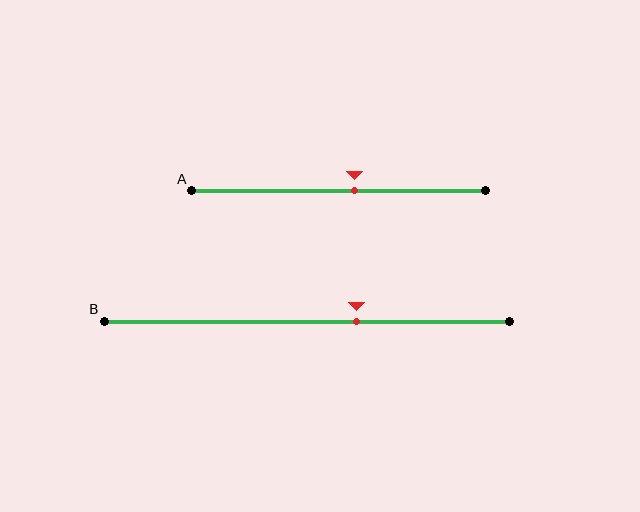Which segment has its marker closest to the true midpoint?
Segment A has its marker closest to the true midpoint.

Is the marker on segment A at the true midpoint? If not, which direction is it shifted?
No, the marker on segment A is shifted to the right by about 5% of the segment length.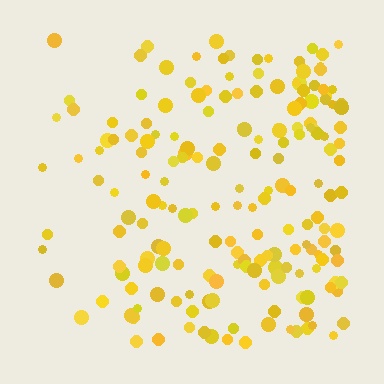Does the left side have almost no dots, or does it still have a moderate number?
Still a moderate number, just noticeably fewer than the right.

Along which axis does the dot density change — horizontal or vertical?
Horizontal.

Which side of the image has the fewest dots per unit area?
The left.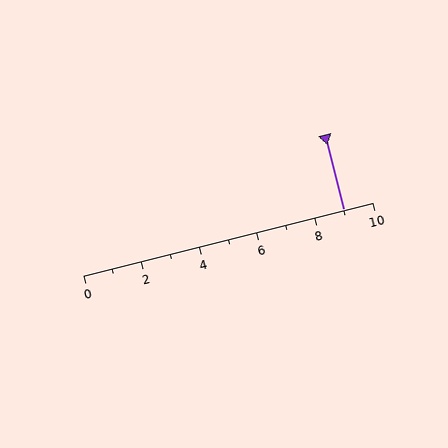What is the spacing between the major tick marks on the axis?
The major ticks are spaced 2 apart.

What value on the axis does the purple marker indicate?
The marker indicates approximately 9.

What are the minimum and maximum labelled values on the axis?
The axis runs from 0 to 10.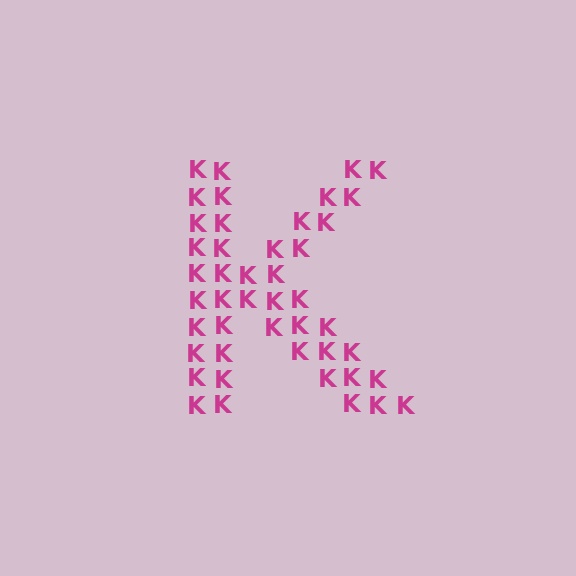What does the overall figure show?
The overall figure shows the letter K.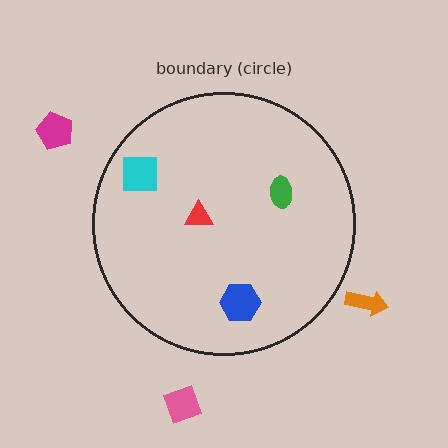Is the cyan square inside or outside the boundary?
Inside.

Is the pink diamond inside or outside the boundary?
Outside.